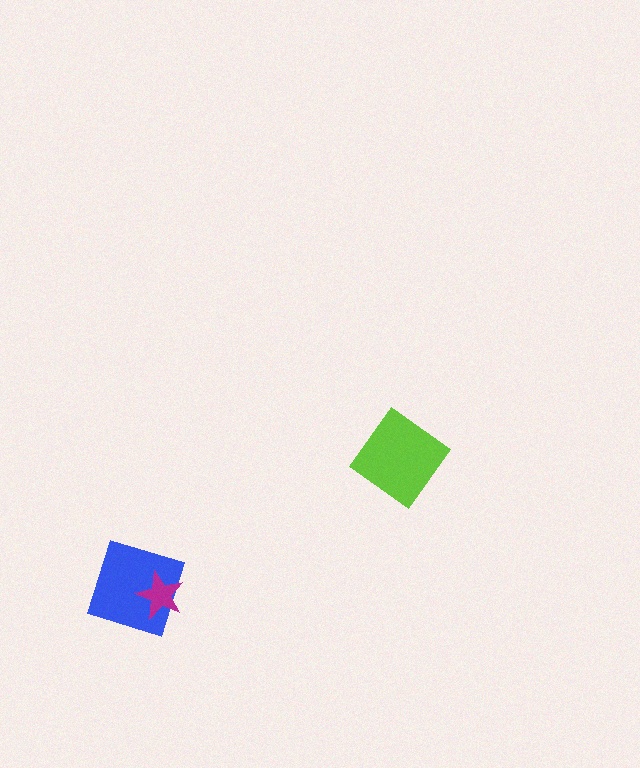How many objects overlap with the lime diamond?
0 objects overlap with the lime diamond.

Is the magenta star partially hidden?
No, no other shape covers it.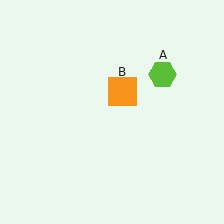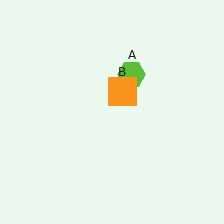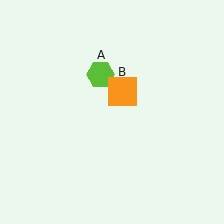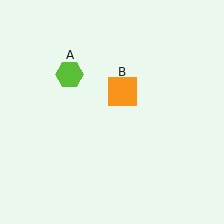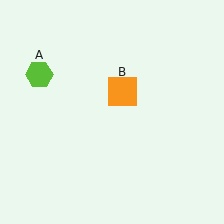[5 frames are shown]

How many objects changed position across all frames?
1 object changed position: lime hexagon (object A).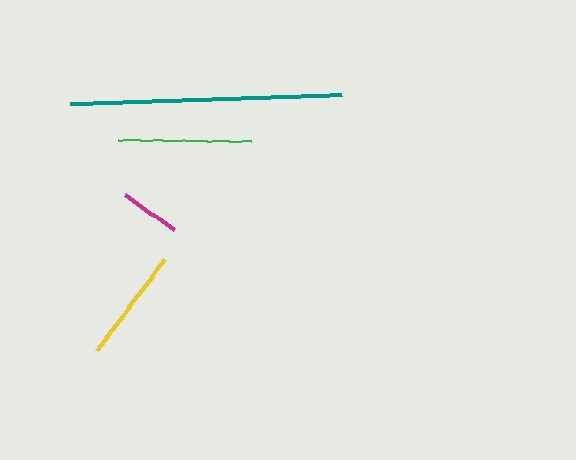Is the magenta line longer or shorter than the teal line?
The teal line is longer than the magenta line.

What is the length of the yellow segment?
The yellow segment is approximately 114 pixels long.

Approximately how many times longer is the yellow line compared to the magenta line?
The yellow line is approximately 1.9 times the length of the magenta line.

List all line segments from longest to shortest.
From longest to shortest: teal, green, yellow, magenta.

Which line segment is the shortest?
The magenta line is the shortest at approximately 60 pixels.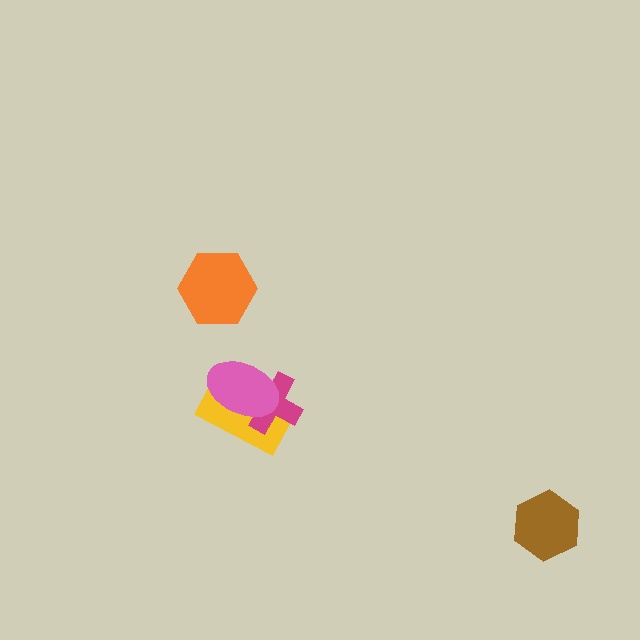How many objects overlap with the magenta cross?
2 objects overlap with the magenta cross.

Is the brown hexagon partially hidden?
No, no other shape covers it.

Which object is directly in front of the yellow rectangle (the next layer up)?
The magenta cross is directly in front of the yellow rectangle.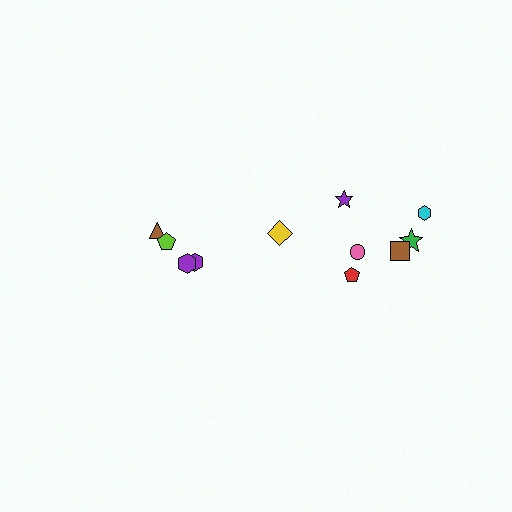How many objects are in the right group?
There are 7 objects.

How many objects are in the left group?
There are 4 objects.